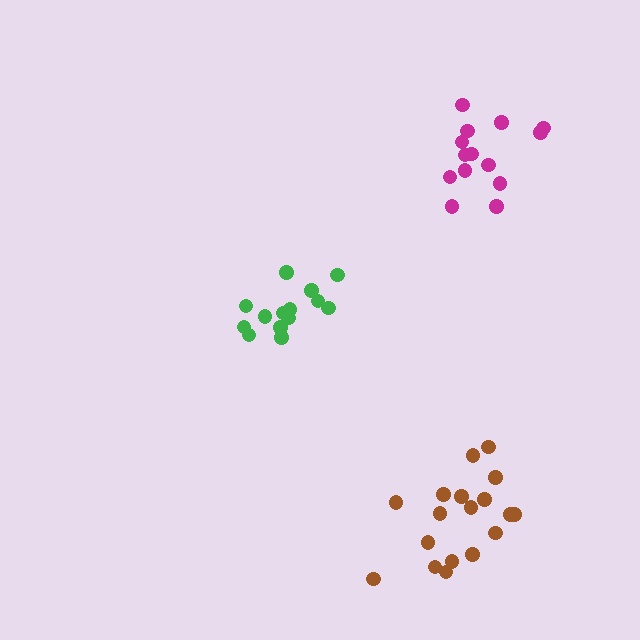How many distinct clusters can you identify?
There are 3 distinct clusters.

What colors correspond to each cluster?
The clusters are colored: green, magenta, brown.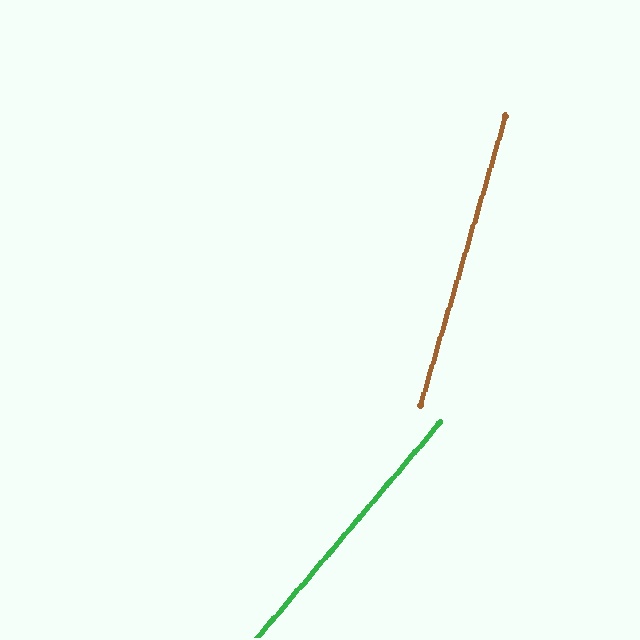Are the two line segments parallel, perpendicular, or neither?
Neither parallel nor perpendicular — they differ by about 24°.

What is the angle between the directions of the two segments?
Approximately 24 degrees.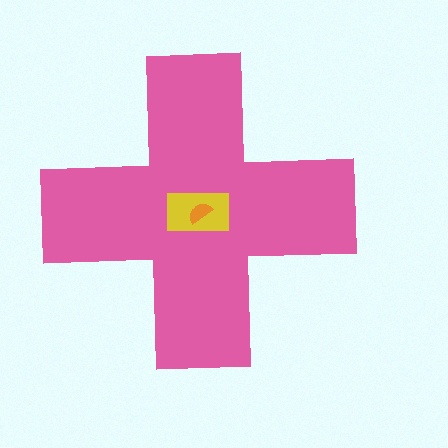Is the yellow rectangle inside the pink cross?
Yes.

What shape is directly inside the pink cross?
The yellow rectangle.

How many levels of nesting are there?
3.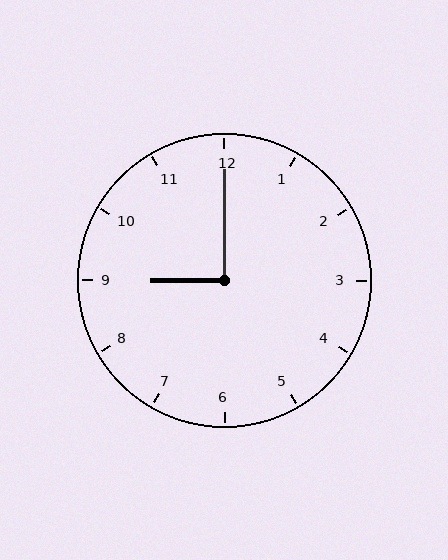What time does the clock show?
9:00.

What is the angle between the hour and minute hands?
Approximately 90 degrees.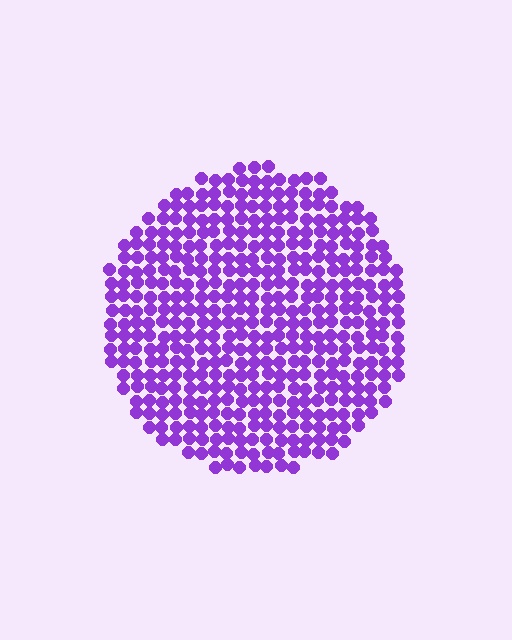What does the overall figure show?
The overall figure shows a circle.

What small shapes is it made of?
It is made of small circles.